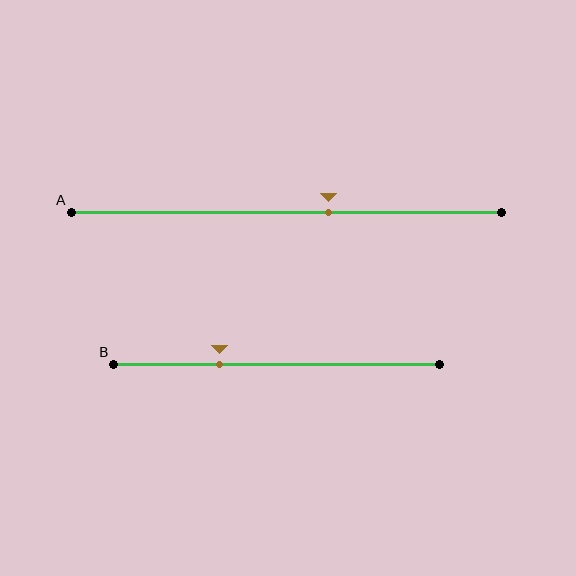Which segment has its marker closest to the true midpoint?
Segment A has its marker closest to the true midpoint.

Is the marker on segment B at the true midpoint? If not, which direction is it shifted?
No, the marker on segment B is shifted to the left by about 18% of the segment length.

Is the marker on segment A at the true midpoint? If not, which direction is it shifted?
No, the marker on segment A is shifted to the right by about 10% of the segment length.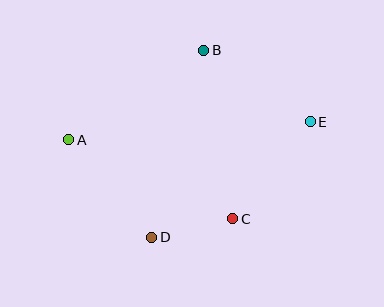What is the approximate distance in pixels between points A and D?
The distance between A and D is approximately 128 pixels.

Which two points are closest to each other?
Points C and D are closest to each other.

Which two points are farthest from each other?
Points A and E are farthest from each other.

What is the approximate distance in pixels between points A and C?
The distance between A and C is approximately 182 pixels.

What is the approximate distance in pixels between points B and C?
The distance between B and C is approximately 171 pixels.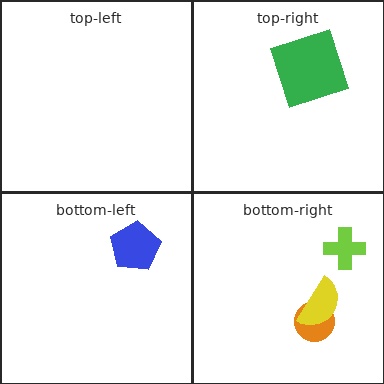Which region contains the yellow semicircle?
The bottom-right region.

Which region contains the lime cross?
The bottom-right region.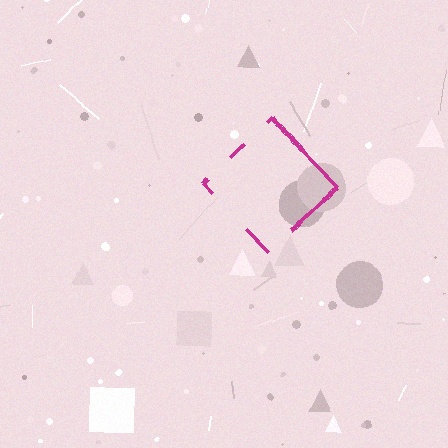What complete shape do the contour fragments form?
The contour fragments form a diamond.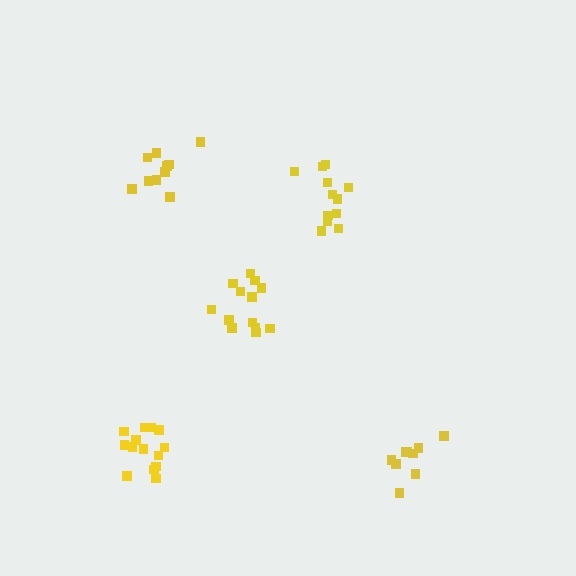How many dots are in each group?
Group 1: 13 dots, Group 2: 10 dots, Group 3: 12 dots, Group 4: 14 dots, Group 5: 9 dots (58 total).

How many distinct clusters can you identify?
There are 5 distinct clusters.